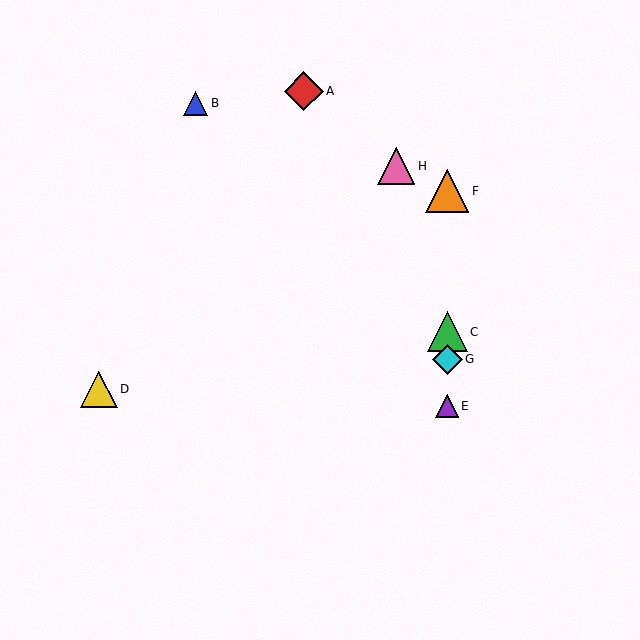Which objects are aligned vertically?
Objects C, E, F, G are aligned vertically.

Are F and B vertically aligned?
No, F is at x≈447 and B is at x≈195.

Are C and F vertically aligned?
Yes, both are at x≈447.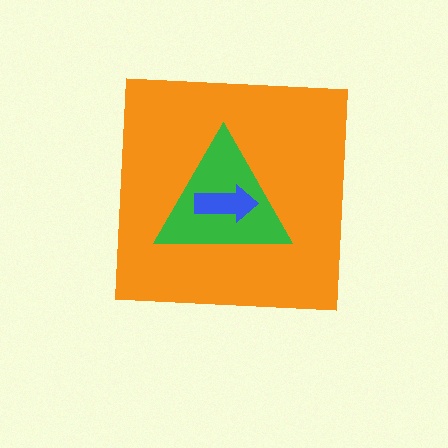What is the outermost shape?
The orange square.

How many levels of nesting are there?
3.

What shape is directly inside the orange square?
The green triangle.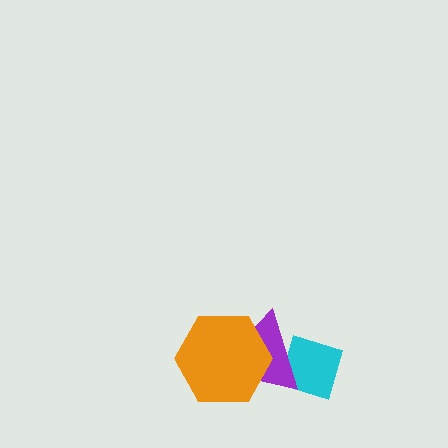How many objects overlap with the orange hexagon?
1 object overlaps with the orange hexagon.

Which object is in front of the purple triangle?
The orange hexagon is in front of the purple triangle.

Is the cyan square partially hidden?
Yes, it is partially covered by another shape.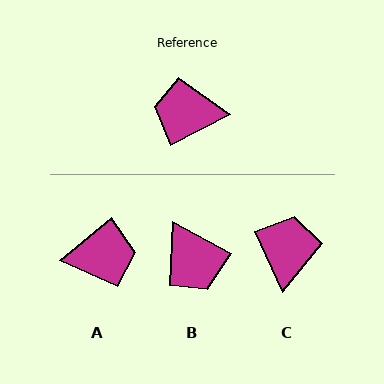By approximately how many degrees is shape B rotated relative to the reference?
Approximately 124 degrees counter-clockwise.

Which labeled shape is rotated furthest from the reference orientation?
A, about 168 degrees away.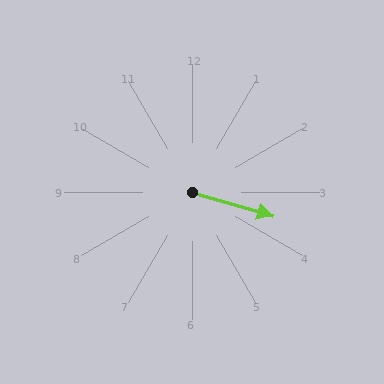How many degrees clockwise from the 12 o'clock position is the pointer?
Approximately 106 degrees.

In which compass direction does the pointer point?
East.